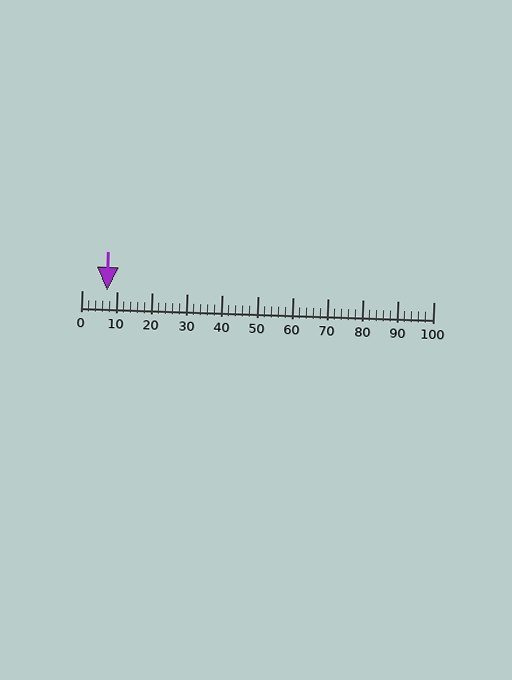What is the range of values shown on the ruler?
The ruler shows values from 0 to 100.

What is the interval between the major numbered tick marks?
The major tick marks are spaced 10 units apart.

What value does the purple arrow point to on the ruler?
The purple arrow points to approximately 7.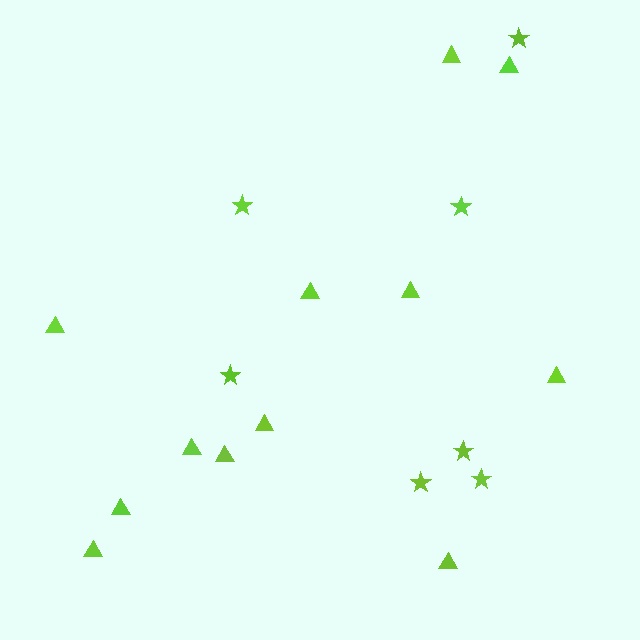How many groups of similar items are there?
There are 2 groups: one group of stars (7) and one group of triangles (12).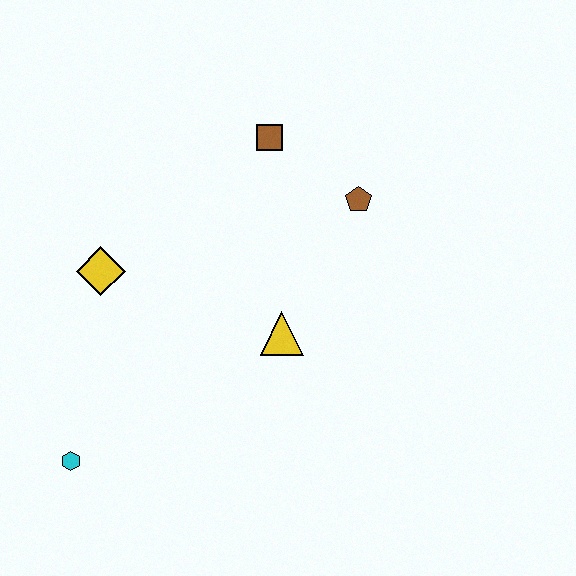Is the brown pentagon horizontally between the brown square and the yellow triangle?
No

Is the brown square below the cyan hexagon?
No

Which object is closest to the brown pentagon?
The brown square is closest to the brown pentagon.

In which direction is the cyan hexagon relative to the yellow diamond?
The cyan hexagon is below the yellow diamond.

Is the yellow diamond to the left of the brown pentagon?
Yes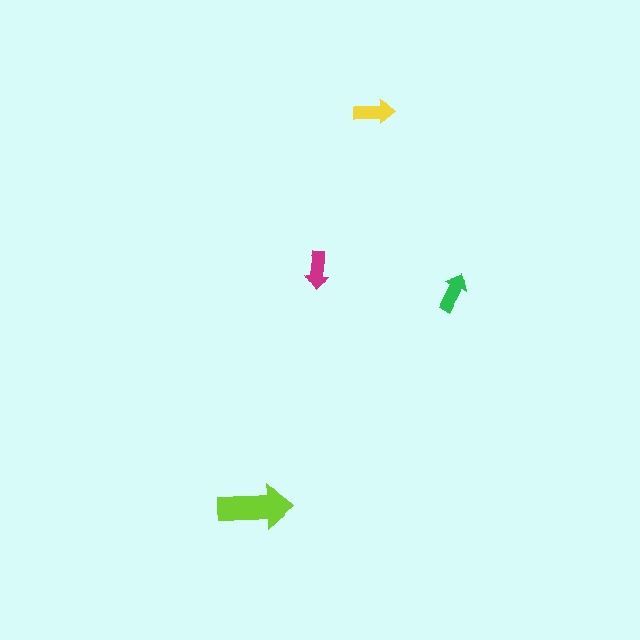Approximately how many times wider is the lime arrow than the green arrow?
About 2 times wider.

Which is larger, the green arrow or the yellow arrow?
The yellow one.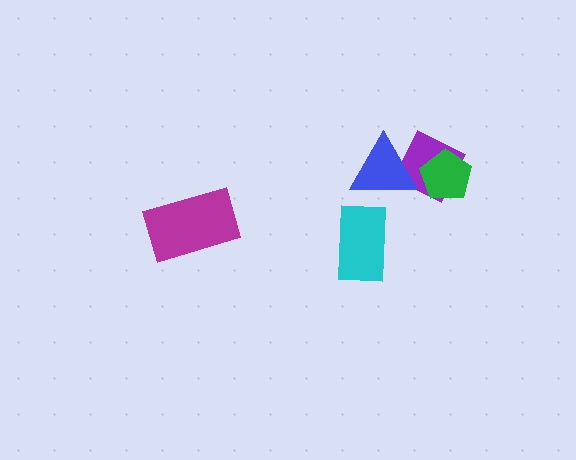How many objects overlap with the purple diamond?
2 objects overlap with the purple diamond.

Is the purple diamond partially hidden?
Yes, it is partially covered by another shape.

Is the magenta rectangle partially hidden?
No, no other shape covers it.